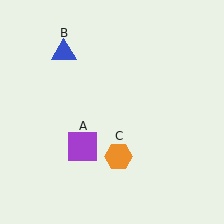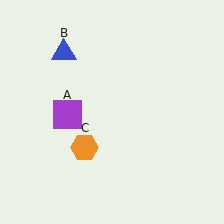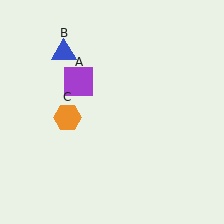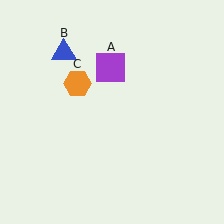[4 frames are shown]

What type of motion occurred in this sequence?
The purple square (object A), orange hexagon (object C) rotated clockwise around the center of the scene.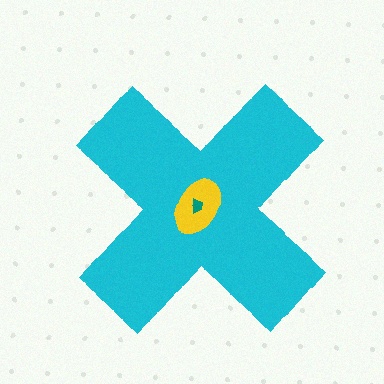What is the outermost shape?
The cyan cross.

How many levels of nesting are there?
3.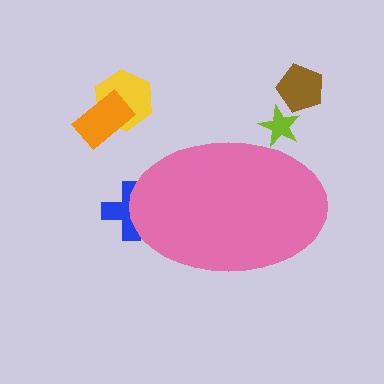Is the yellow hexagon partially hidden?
No, the yellow hexagon is fully visible.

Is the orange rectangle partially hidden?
No, the orange rectangle is fully visible.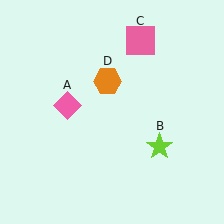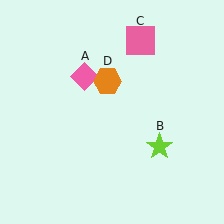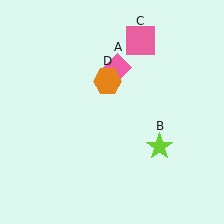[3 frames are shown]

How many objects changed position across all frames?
1 object changed position: pink diamond (object A).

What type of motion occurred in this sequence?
The pink diamond (object A) rotated clockwise around the center of the scene.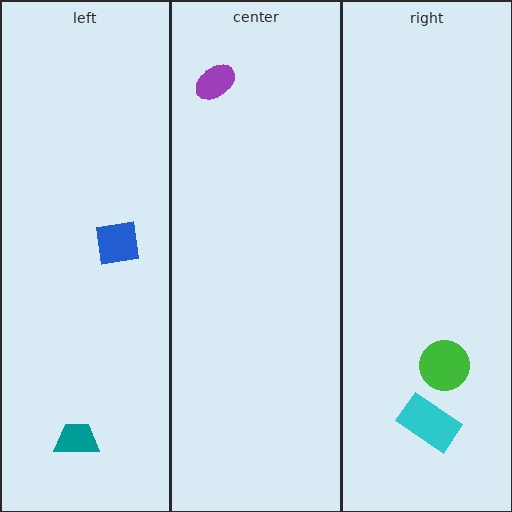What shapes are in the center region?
The purple ellipse.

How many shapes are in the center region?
1.